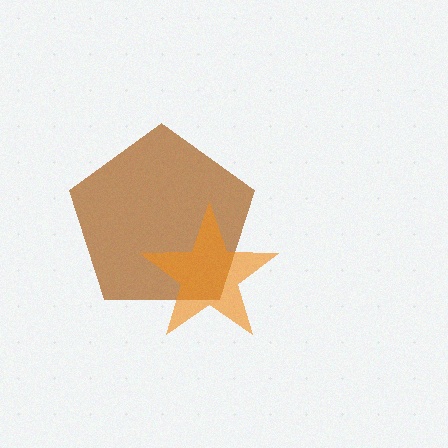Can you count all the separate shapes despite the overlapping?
Yes, there are 2 separate shapes.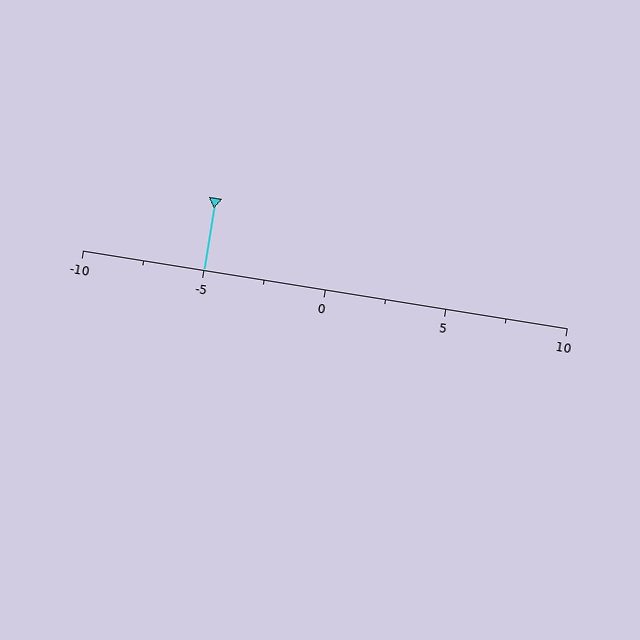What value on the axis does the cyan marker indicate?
The marker indicates approximately -5.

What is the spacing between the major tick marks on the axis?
The major ticks are spaced 5 apart.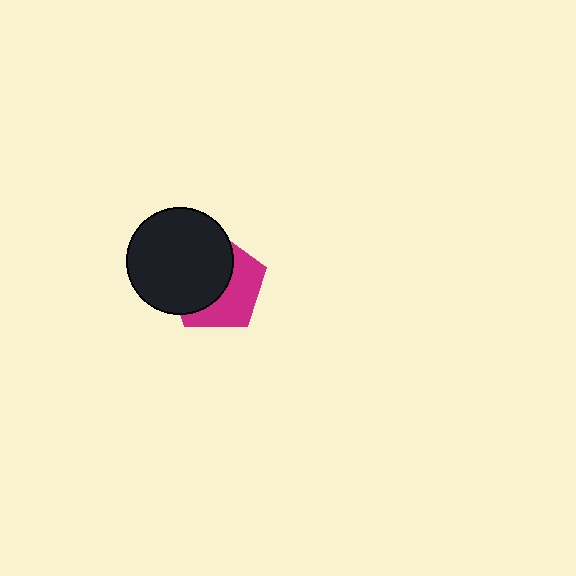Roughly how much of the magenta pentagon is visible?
A small part of it is visible (roughly 45%).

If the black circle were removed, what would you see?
You would see the complete magenta pentagon.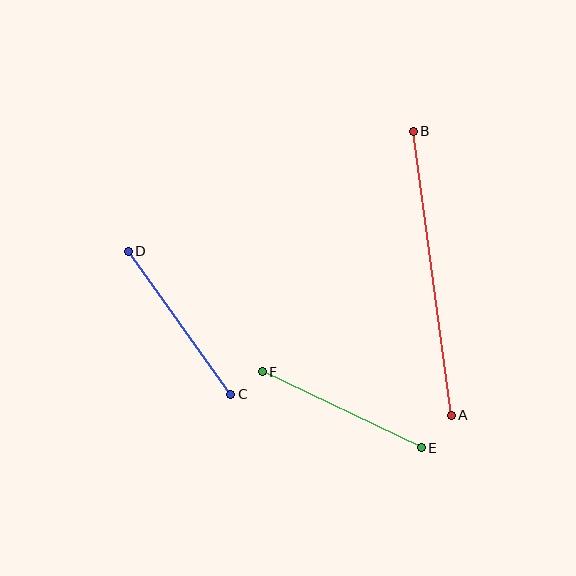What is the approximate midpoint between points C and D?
The midpoint is at approximately (179, 323) pixels.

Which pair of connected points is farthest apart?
Points A and B are farthest apart.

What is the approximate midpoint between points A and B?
The midpoint is at approximately (432, 273) pixels.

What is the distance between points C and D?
The distance is approximately 176 pixels.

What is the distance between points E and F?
The distance is approximately 176 pixels.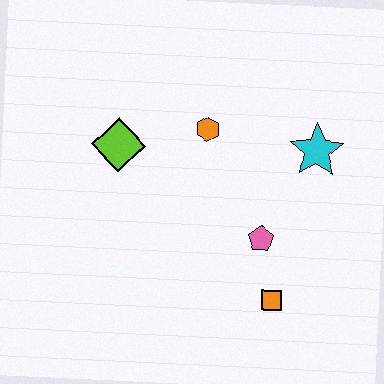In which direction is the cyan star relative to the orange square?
The cyan star is above the orange square.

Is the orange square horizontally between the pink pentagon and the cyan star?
Yes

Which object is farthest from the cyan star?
The lime diamond is farthest from the cyan star.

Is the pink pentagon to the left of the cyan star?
Yes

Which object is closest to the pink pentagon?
The orange square is closest to the pink pentagon.